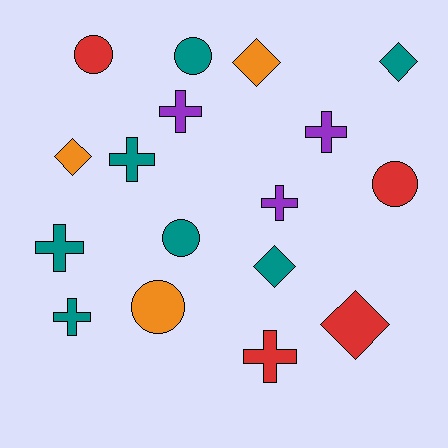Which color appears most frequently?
Teal, with 7 objects.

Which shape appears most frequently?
Cross, with 7 objects.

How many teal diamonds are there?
There are 2 teal diamonds.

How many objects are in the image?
There are 17 objects.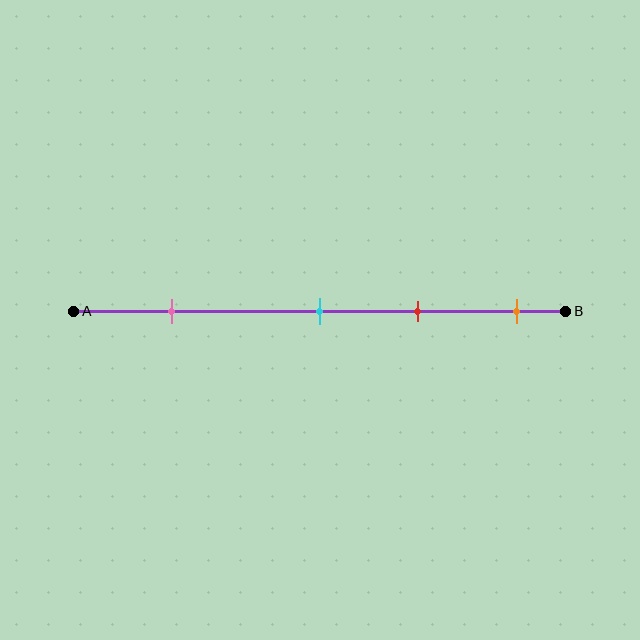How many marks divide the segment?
There are 4 marks dividing the segment.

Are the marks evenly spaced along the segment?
No, the marks are not evenly spaced.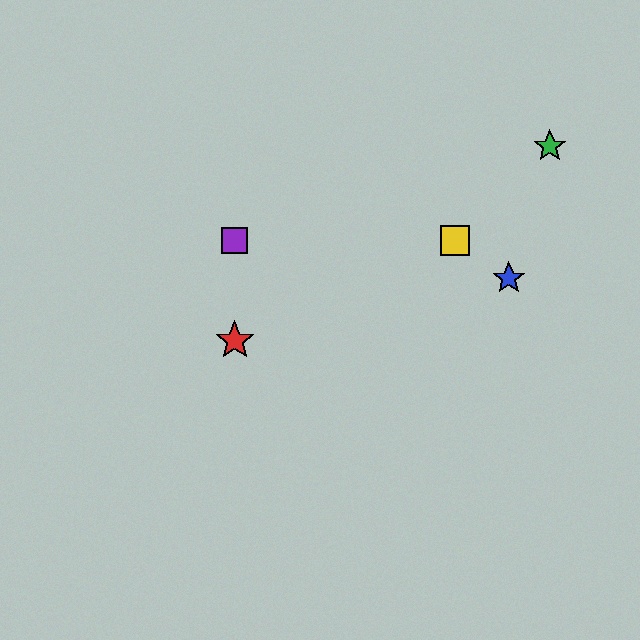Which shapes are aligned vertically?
The red star, the purple square are aligned vertically.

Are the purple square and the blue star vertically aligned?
No, the purple square is at x≈235 and the blue star is at x≈509.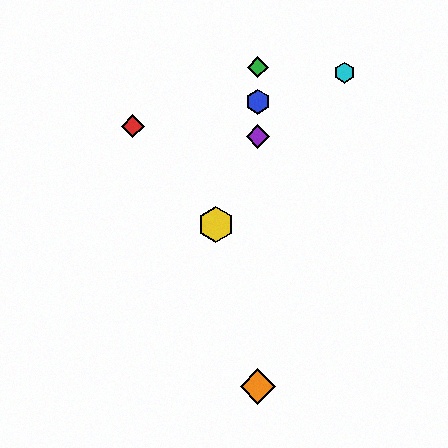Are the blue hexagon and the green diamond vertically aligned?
Yes, both are at x≈258.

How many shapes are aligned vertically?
4 shapes (the blue hexagon, the green diamond, the purple diamond, the orange diamond) are aligned vertically.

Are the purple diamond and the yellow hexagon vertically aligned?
No, the purple diamond is at x≈258 and the yellow hexagon is at x≈216.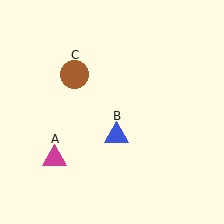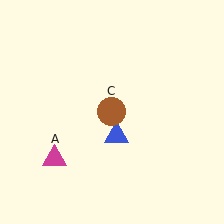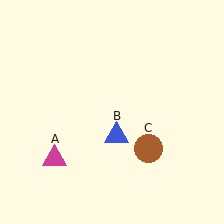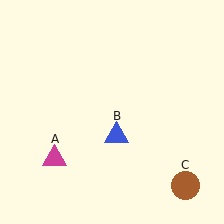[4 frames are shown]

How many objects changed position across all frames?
1 object changed position: brown circle (object C).